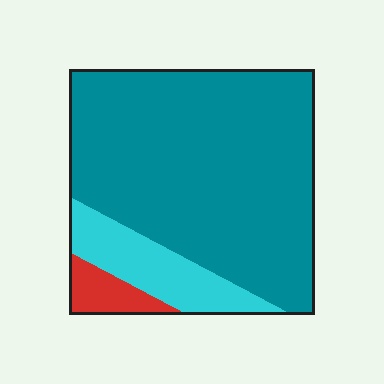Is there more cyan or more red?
Cyan.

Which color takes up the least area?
Red, at roughly 5%.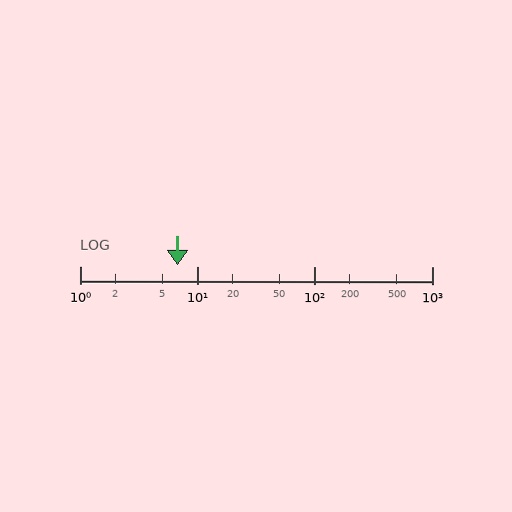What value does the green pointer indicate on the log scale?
The pointer indicates approximately 6.8.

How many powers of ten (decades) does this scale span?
The scale spans 3 decades, from 1 to 1000.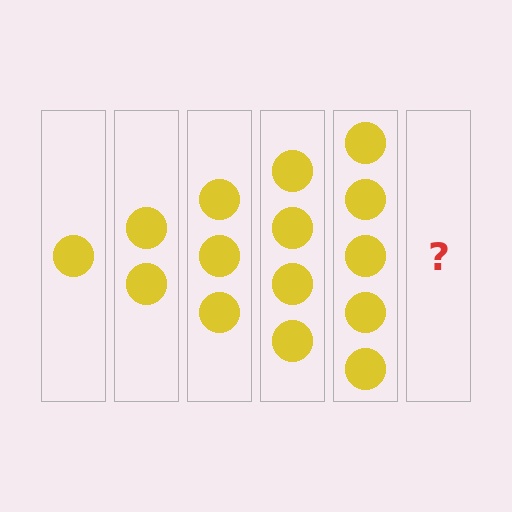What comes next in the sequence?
The next element should be 6 circles.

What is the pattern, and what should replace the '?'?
The pattern is that each step adds one more circle. The '?' should be 6 circles.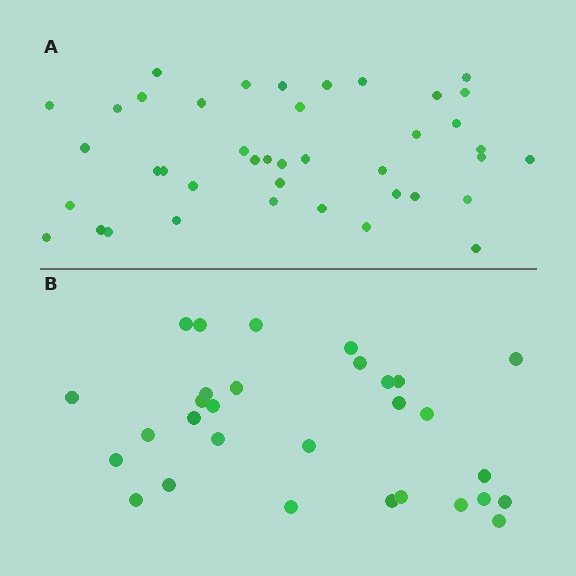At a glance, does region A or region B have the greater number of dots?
Region A (the top region) has more dots.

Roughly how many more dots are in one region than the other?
Region A has roughly 12 or so more dots than region B.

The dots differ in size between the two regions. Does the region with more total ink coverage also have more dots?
No. Region B has more total ink coverage because its dots are larger, but region A actually contains more individual dots. Total area can be misleading — the number of items is what matters here.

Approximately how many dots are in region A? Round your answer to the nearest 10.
About 40 dots. (The exact count is 41, which rounds to 40.)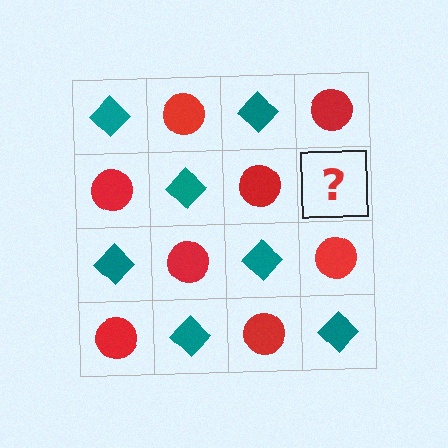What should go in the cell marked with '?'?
The missing cell should contain a teal diamond.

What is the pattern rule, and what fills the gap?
The rule is that it alternates teal diamond and red circle in a checkerboard pattern. The gap should be filled with a teal diamond.